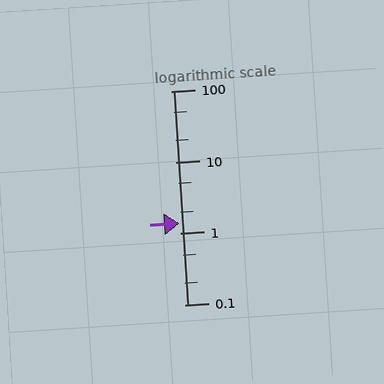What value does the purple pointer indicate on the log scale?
The pointer indicates approximately 1.4.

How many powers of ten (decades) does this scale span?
The scale spans 3 decades, from 0.1 to 100.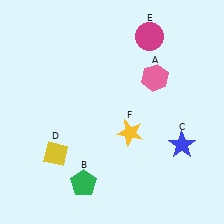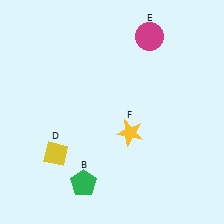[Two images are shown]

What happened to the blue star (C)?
The blue star (C) was removed in Image 2. It was in the bottom-right area of Image 1.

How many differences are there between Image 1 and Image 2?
There are 2 differences between the two images.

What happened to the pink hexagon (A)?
The pink hexagon (A) was removed in Image 2. It was in the top-right area of Image 1.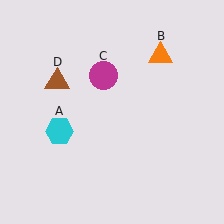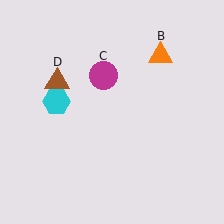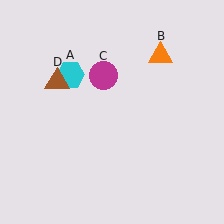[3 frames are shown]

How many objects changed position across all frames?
1 object changed position: cyan hexagon (object A).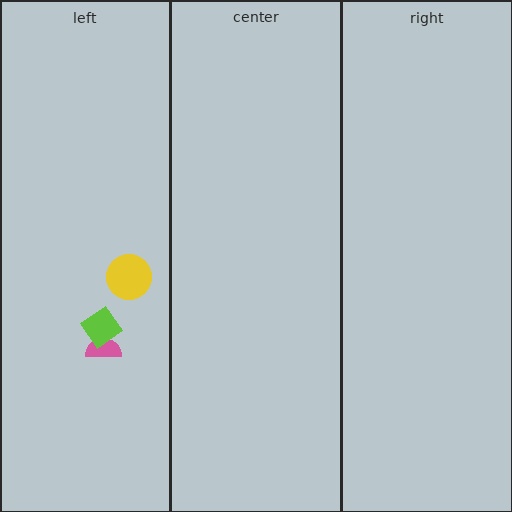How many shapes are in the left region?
3.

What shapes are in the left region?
The yellow circle, the pink semicircle, the lime diamond.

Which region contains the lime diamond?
The left region.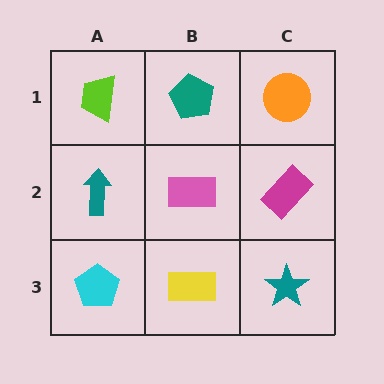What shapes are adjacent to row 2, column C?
An orange circle (row 1, column C), a teal star (row 3, column C), a pink rectangle (row 2, column B).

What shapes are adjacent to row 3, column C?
A magenta rectangle (row 2, column C), a yellow rectangle (row 3, column B).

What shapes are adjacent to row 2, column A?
A lime trapezoid (row 1, column A), a cyan pentagon (row 3, column A), a pink rectangle (row 2, column B).